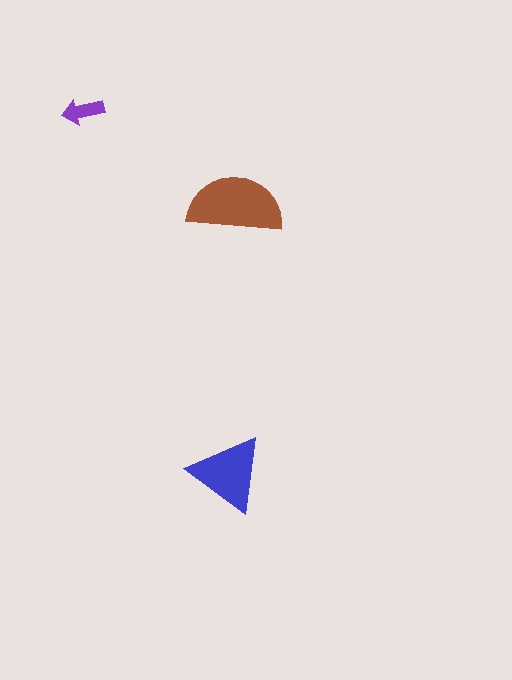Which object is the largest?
The brown semicircle.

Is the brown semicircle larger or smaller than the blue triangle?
Larger.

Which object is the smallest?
The purple arrow.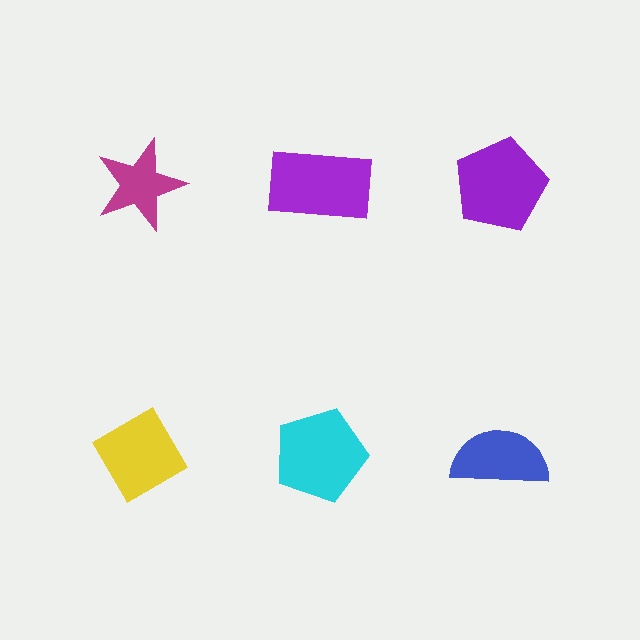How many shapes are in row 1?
3 shapes.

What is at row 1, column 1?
A magenta star.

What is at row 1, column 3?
A purple pentagon.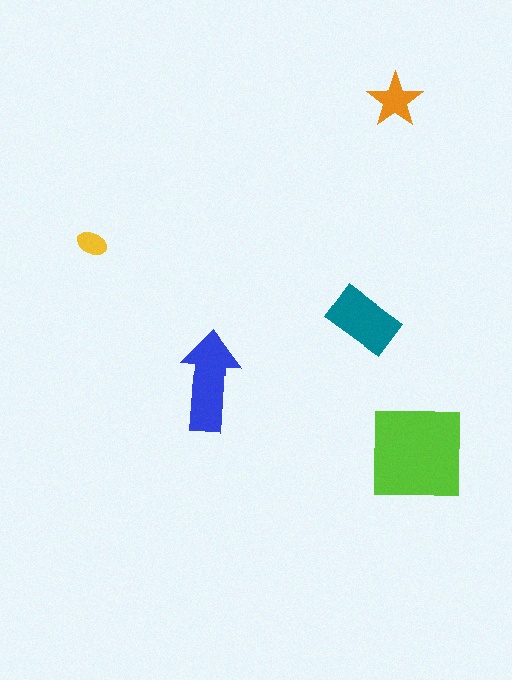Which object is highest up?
The orange star is topmost.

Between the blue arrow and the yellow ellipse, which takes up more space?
The blue arrow.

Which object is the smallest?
The yellow ellipse.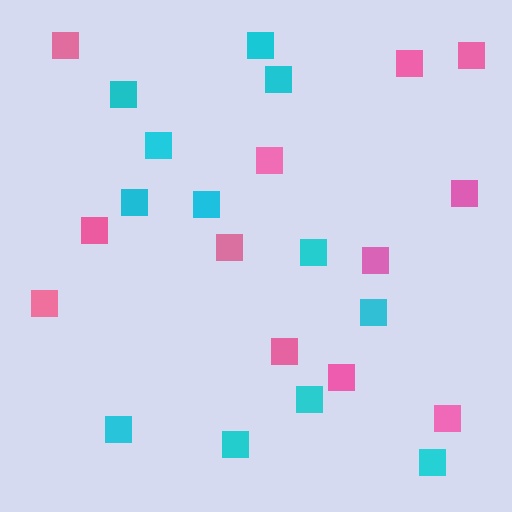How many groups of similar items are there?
There are 2 groups: one group of cyan squares (12) and one group of pink squares (12).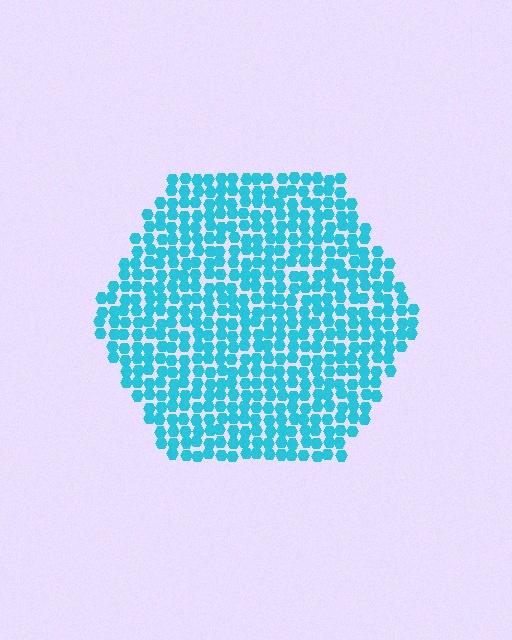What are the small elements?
The small elements are hexagons.